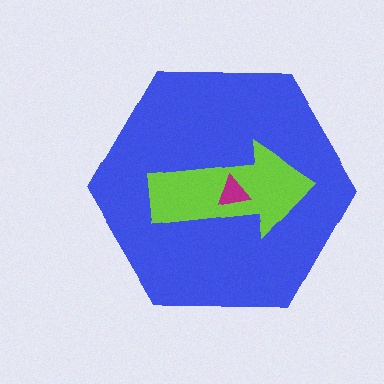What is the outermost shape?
The blue hexagon.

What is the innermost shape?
The magenta triangle.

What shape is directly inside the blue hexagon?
The lime arrow.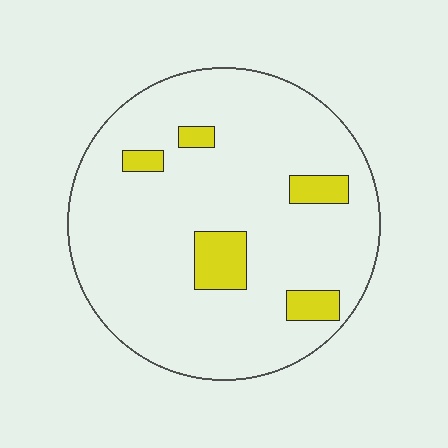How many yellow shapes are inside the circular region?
5.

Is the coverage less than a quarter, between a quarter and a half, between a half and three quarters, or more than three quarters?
Less than a quarter.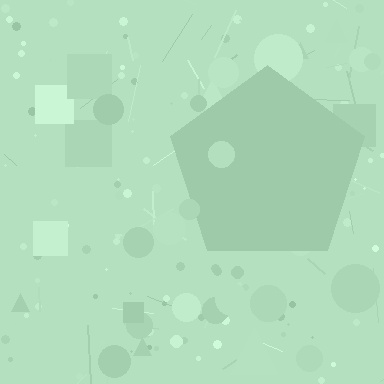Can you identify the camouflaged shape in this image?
The camouflaged shape is a pentagon.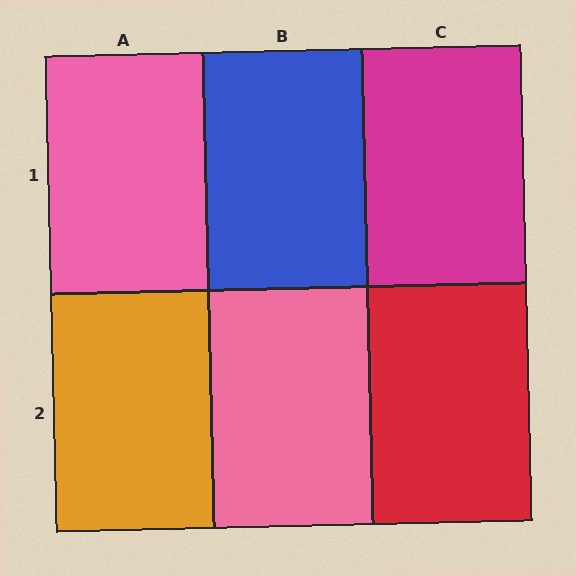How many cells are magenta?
1 cell is magenta.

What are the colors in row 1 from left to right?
Pink, blue, magenta.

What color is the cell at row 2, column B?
Pink.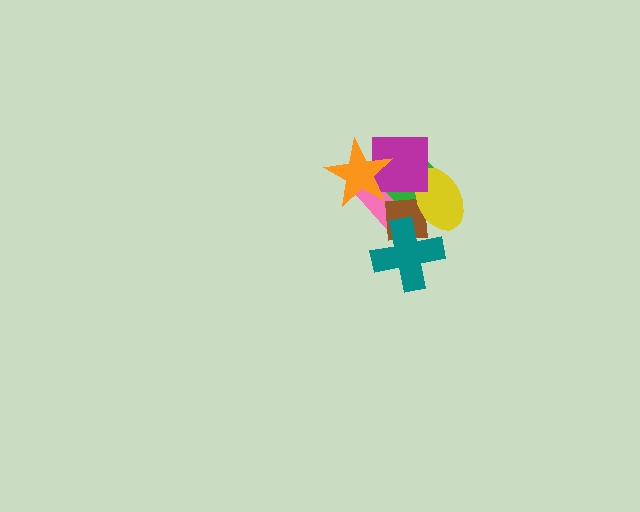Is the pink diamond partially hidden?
Yes, it is partially covered by another shape.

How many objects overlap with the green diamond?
5 objects overlap with the green diamond.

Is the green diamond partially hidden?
Yes, it is partially covered by another shape.